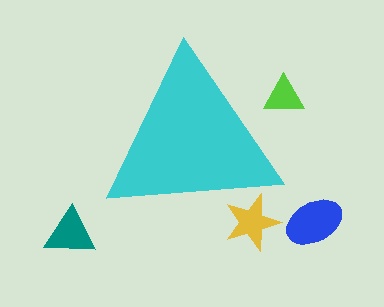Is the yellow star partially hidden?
Yes, the yellow star is partially hidden behind the cyan triangle.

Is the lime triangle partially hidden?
Yes, the lime triangle is partially hidden behind the cyan triangle.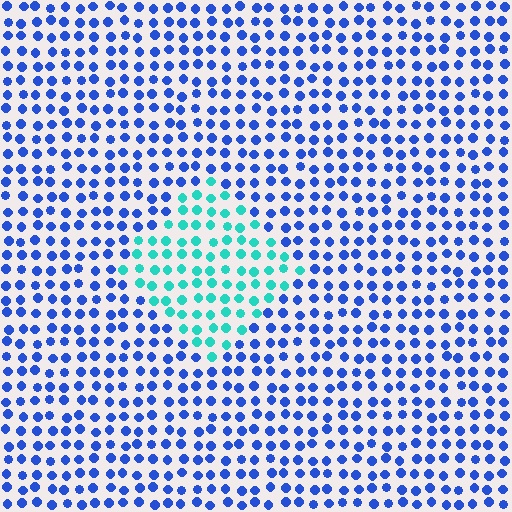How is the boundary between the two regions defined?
The boundary is defined purely by a slight shift in hue (about 53 degrees). Spacing, size, and orientation are identical on both sides.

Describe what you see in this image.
The image is filled with small blue elements in a uniform arrangement. A diamond-shaped region is visible where the elements are tinted to a slightly different hue, forming a subtle color boundary.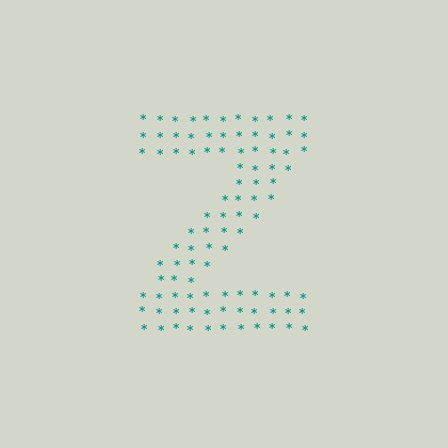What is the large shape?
The large shape is the letter Z.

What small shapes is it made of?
It is made of small asterisks.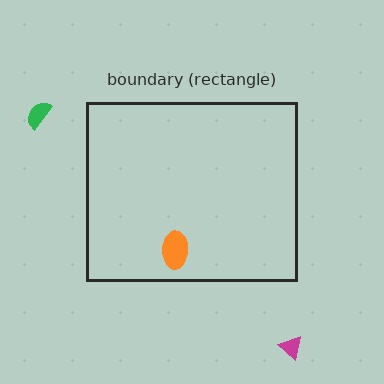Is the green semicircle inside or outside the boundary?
Outside.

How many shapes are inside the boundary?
1 inside, 2 outside.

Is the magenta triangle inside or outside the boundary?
Outside.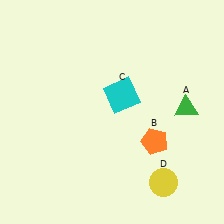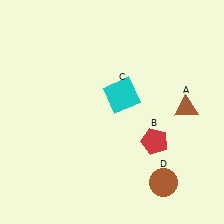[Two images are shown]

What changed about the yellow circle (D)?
In Image 1, D is yellow. In Image 2, it changed to brown.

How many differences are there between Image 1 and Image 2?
There are 3 differences between the two images.